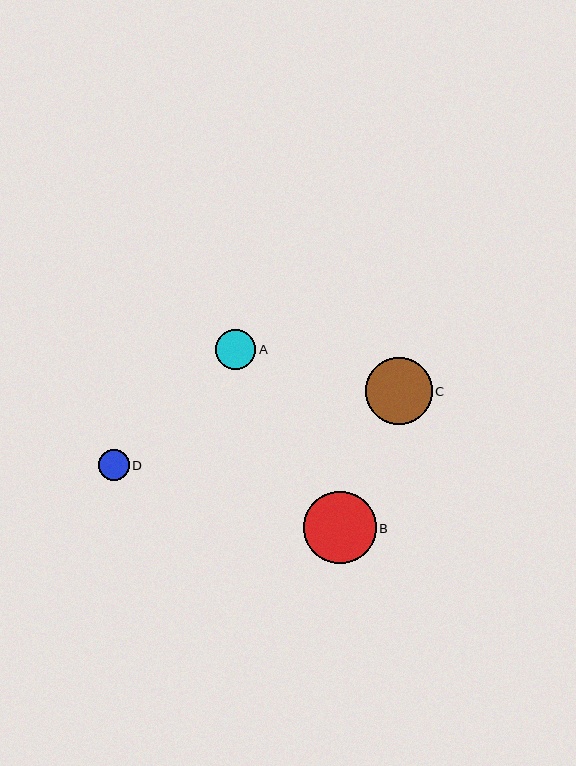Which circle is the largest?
Circle B is the largest with a size of approximately 73 pixels.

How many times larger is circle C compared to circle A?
Circle C is approximately 1.7 times the size of circle A.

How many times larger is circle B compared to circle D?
Circle B is approximately 2.4 times the size of circle D.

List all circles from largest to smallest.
From largest to smallest: B, C, A, D.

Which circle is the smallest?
Circle D is the smallest with a size of approximately 31 pixels.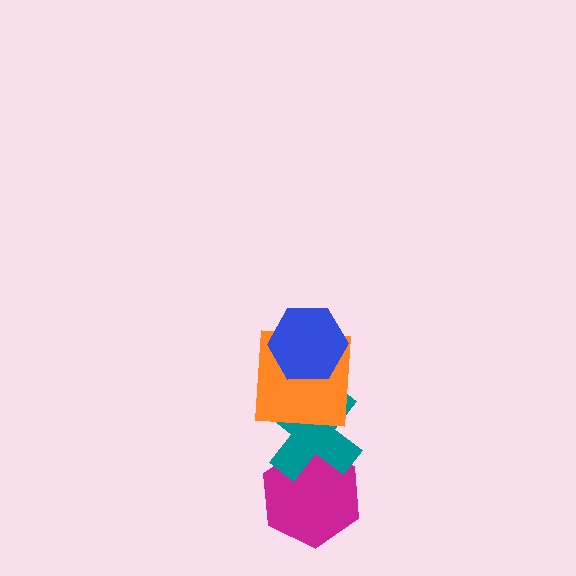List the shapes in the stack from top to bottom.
From top to bottom: the blue hexagon, the orange square, the teal cross, the magenta hexagon.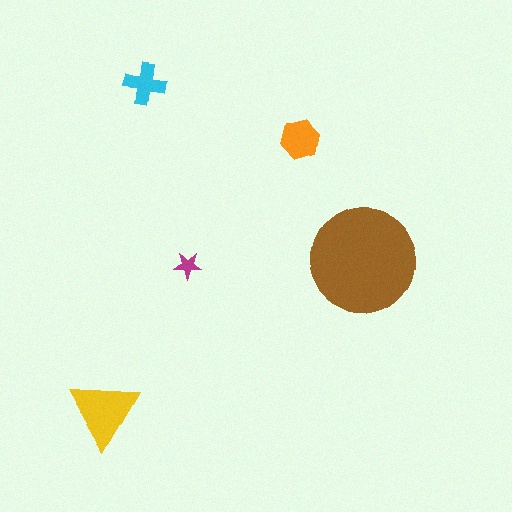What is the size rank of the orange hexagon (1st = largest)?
3rd.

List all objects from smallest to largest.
The magenta star, the cyan cross, the orange hexagon, the yellow triangle, the brown circle.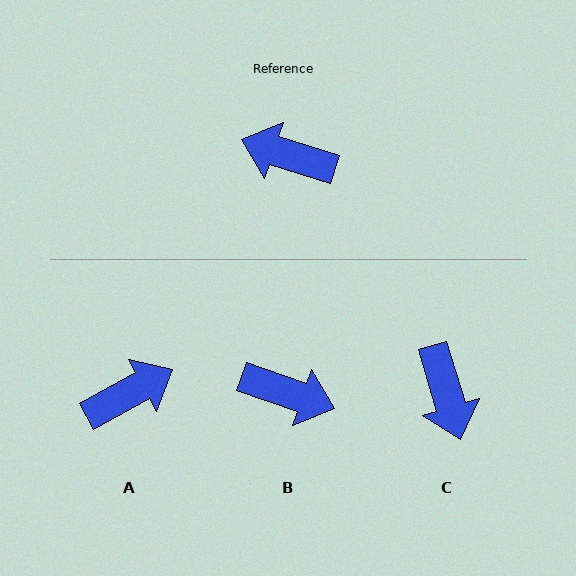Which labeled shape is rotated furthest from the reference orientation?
B, about 179 degrees away.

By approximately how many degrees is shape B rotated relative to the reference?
Approximately 179 degrees counter-clockwise.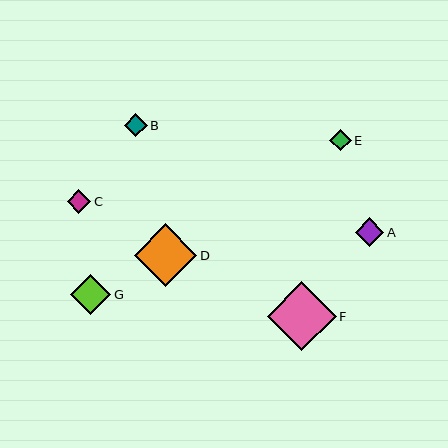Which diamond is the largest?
Diamond F is the largest with a size of approximately 69 pixels.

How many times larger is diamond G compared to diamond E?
Diamond G is approximately 1.9 times the size of diamond E.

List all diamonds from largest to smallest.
From largest to smallest: F, D, G, A, C, B, E.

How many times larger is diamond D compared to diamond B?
Diamond D is approximately 2.7 times the size of diamond B.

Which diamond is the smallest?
Diamond E is the smallest with a size of approximately 21 pixels.